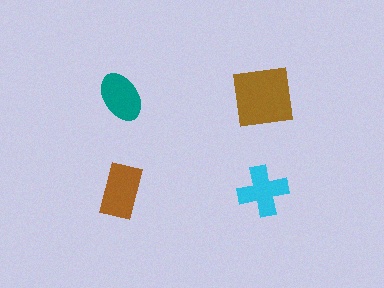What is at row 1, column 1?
A teal ellipse.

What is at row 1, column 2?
A brown square.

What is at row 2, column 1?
A brown rectangle.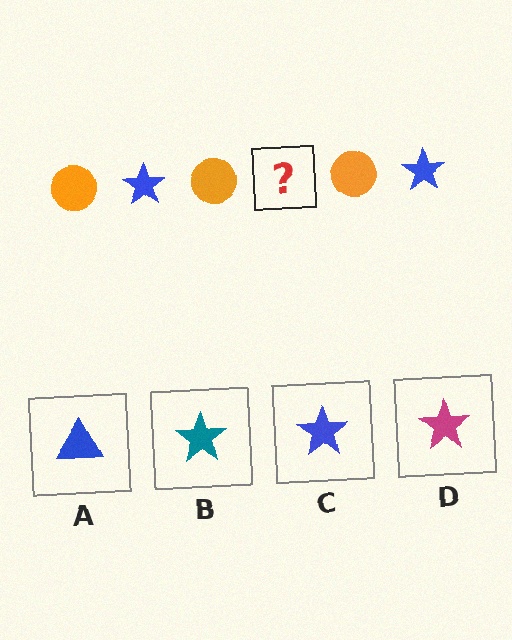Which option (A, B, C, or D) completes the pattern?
C.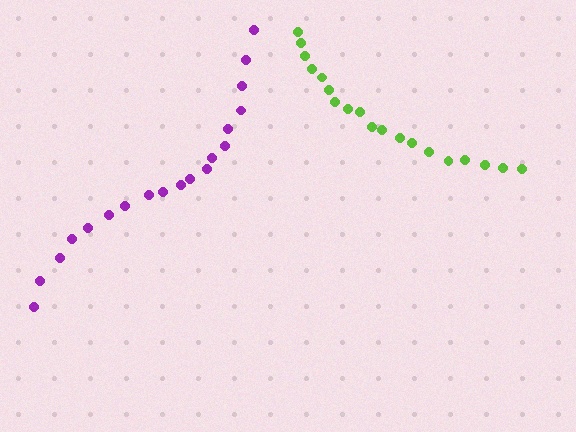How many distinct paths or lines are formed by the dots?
There are 2 distinct paths.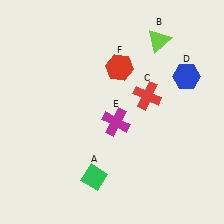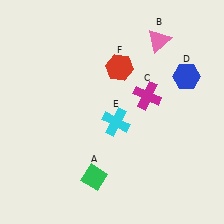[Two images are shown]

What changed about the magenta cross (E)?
In Image 1, E is magenta. In Image 2, it changed to cyan.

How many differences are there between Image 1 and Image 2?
There are 3 differences between the two images.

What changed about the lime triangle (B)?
In Image 1, B is lime. In Image 2, it changed to pink.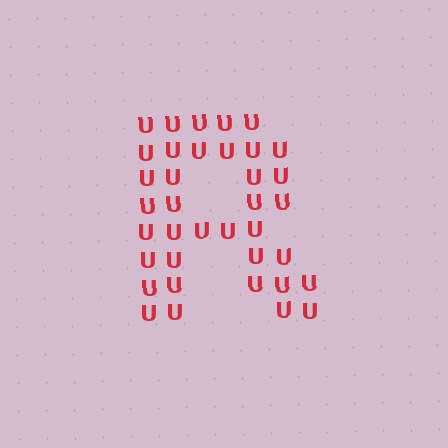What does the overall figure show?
The overall figure shows the letter R.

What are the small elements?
The small elements are letter U's.